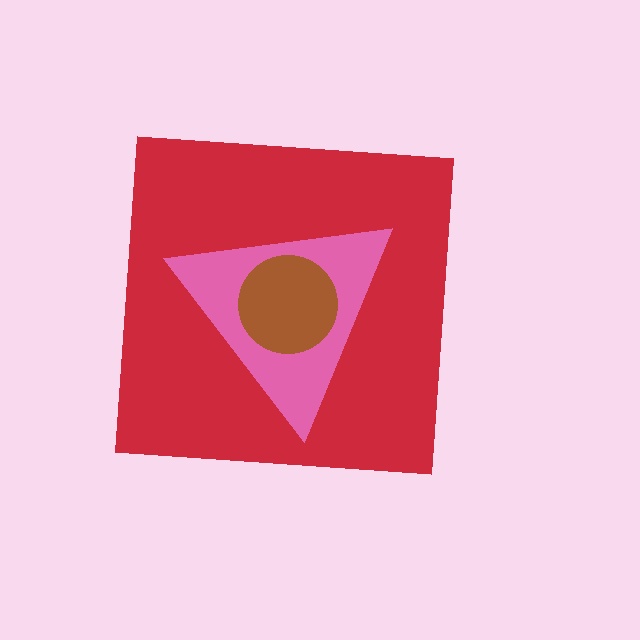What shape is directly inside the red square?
The pink triangle.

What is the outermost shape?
The red square.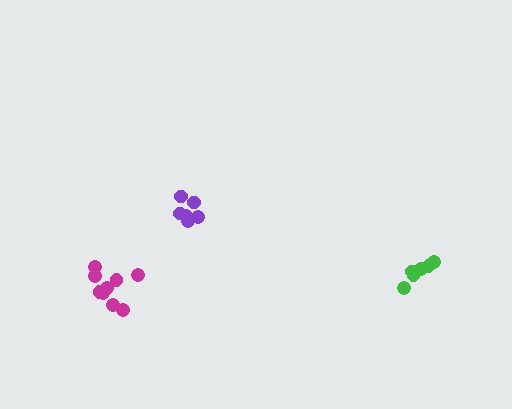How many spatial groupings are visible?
There are 3 spatial groupings.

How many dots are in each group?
Group 1: 6 dots, Group 2: 6 dots, Group 3: 9 dots (21 total).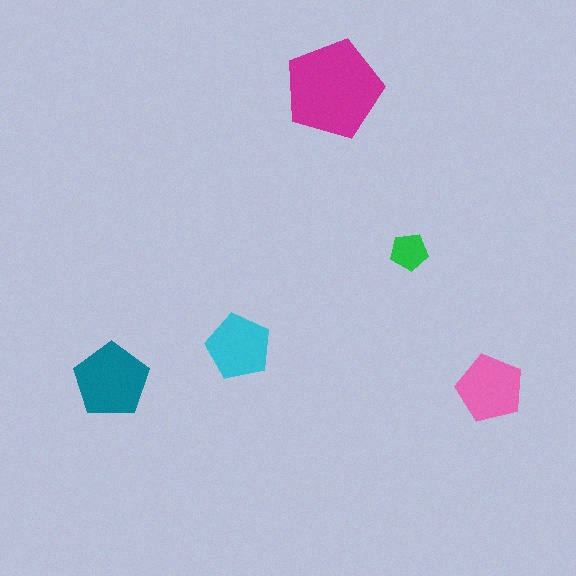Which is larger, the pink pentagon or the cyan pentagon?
The pink one.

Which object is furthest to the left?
The teal pentagon is leftmost.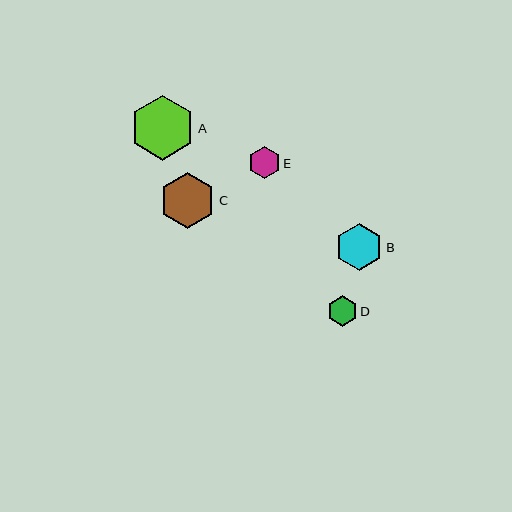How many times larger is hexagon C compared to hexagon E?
Hexagon C is approximately 1.7 times the size of hexagon E.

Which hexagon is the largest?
Hexagon A is the largest with a size of approximately 65 pixels.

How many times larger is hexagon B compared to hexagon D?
Hexagon B is approximately 1.5 times the size of hexagon D.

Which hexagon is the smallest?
Hexagon D is the smallest with a size of approximately 30 pixels.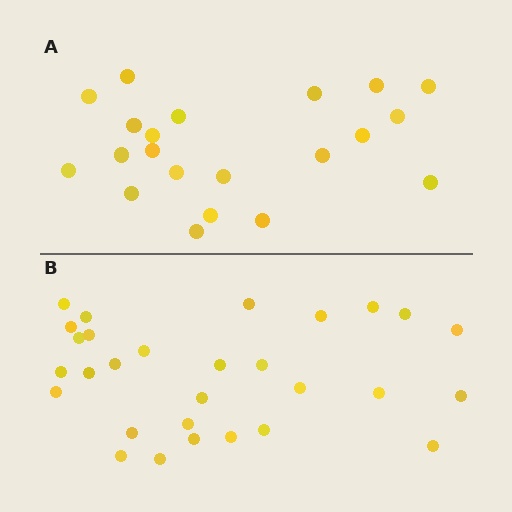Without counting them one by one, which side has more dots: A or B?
Region B (the bottom region) has more dots.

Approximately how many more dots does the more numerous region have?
Region B has roughly 8 or so more dots than region A.